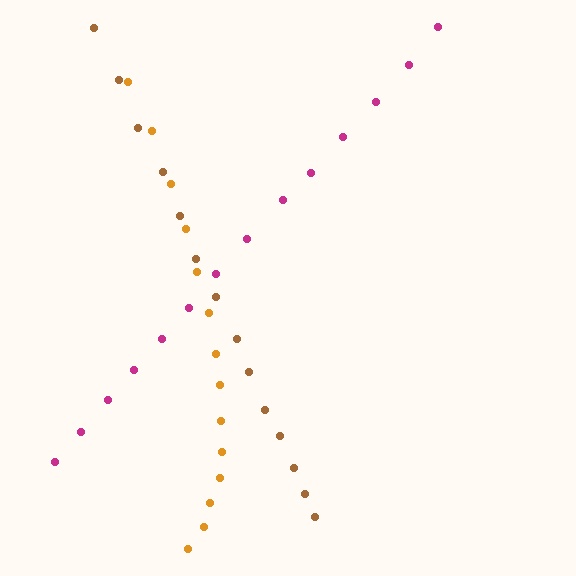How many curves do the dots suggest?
There are 3 distinct paths.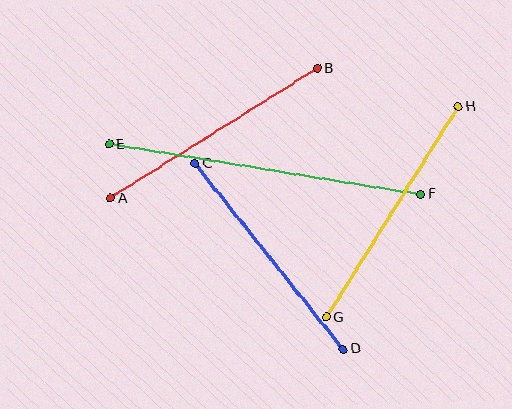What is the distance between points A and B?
The distance is approximately 244 pixels.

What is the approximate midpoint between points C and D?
The midpoint is at approximately (269, 256) pixels.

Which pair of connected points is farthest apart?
Points E and F are farthest apart.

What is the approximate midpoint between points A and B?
The midpoint is at approximately (214, 133) pixels.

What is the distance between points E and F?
The distance is approximately 315 pixels.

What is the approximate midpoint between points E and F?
The midpoint is at approximately (265, 169) pixels.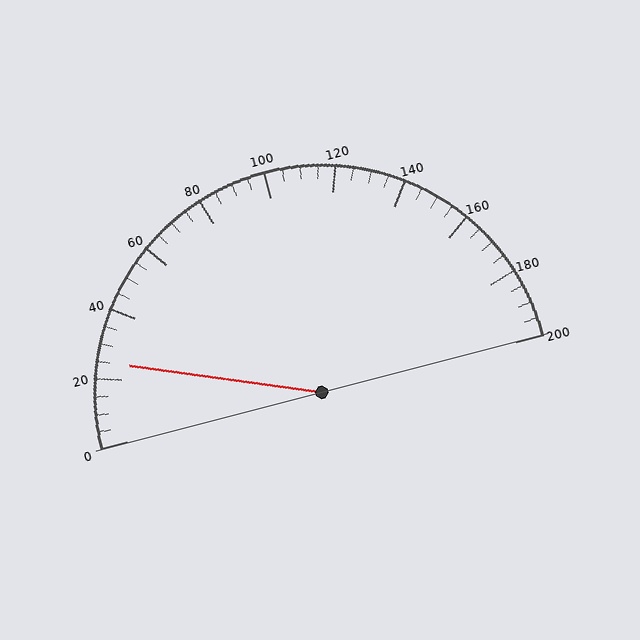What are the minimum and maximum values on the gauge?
The gauge ranges from 0 to 200.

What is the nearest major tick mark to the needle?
The nearest major tick mark is 20.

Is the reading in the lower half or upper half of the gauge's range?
The reading is in the lower half of the range (0 to 200).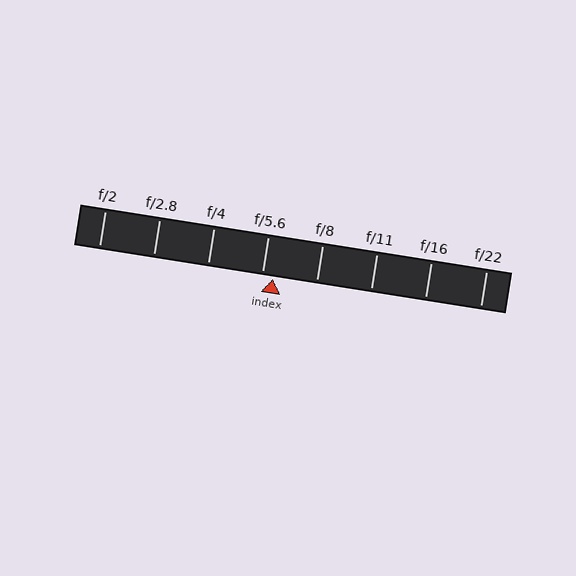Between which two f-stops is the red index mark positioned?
The index mark is between f/5.6 and f/8.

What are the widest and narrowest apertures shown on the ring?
The widest aperture shown is f/2 and the narrowest is f/22.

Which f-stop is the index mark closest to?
The index mark is closest to f/5.6.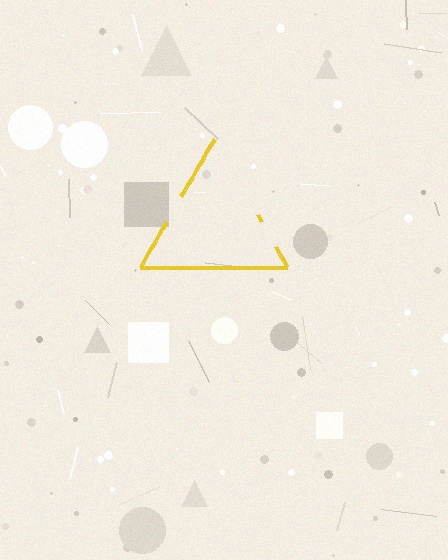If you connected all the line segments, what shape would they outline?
They would outline a triangle.